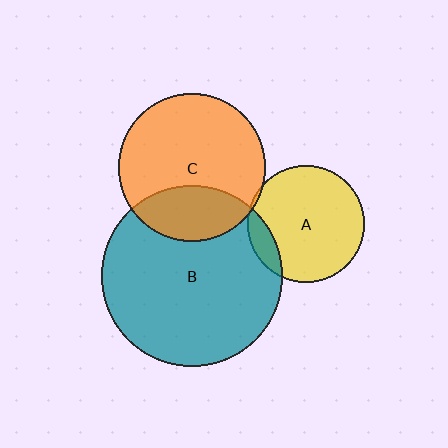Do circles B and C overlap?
Yes.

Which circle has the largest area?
Circle B (teal).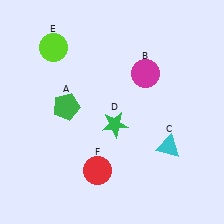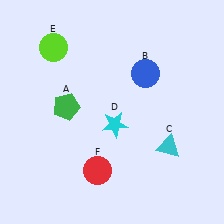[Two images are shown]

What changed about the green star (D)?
In Image 1, D is green. In Image 2, it changed to cyan.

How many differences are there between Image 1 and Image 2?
There are 2 differences between the two images.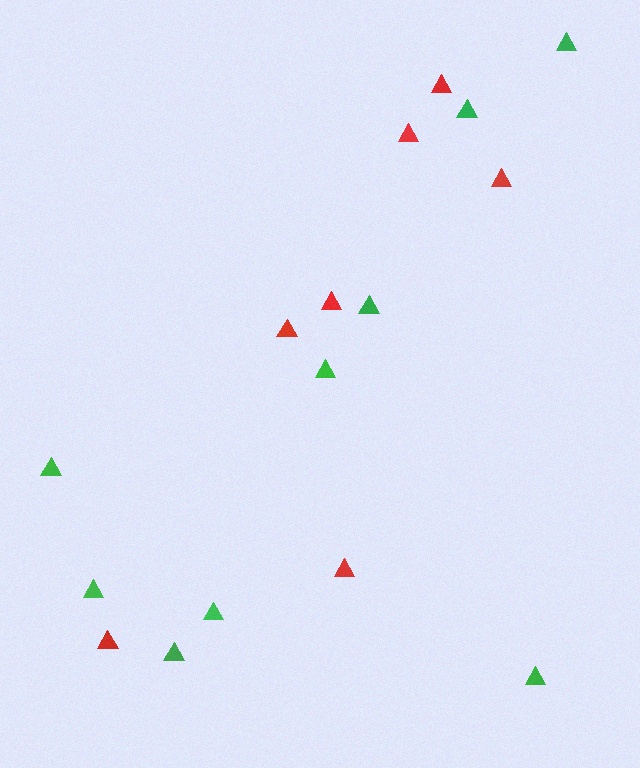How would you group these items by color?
There are 2 groups: one group of red triangles (7) and one group of green triangles (9).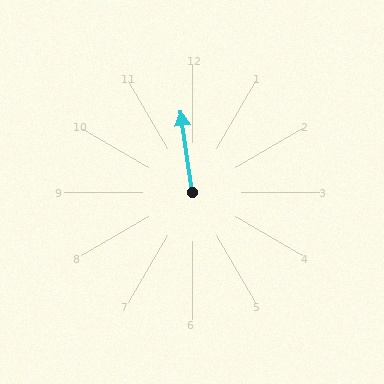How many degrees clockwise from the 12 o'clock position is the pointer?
Approximately 352 degrees.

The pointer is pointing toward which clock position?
Roughly 12 o'clock.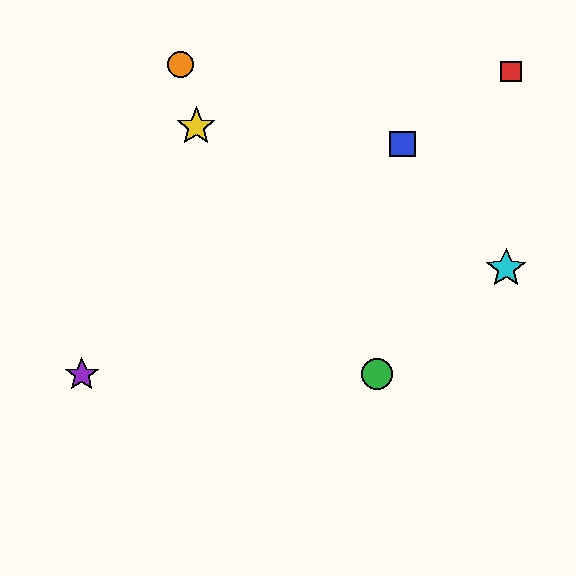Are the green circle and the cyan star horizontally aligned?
No, the green circle is at y≈374 and the cyan star is at y≈268.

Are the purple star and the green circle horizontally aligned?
Yes, both are at y≈374.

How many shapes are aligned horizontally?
2 shapes (the green circle, the purple star) are aligned horizontally.